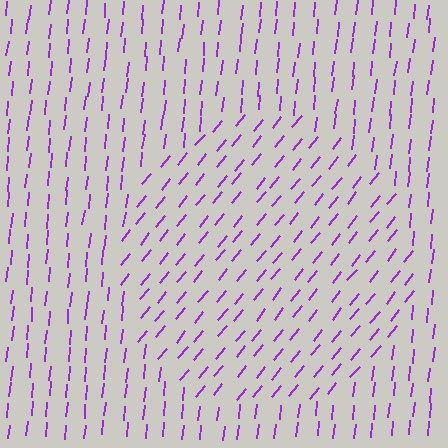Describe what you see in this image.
The image is filled with small purple line segments. A circle region in the image has lines oriented differently from the surrounding lines, creating a visible texture boundary.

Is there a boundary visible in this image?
Yes, there is a texture boundary formed by a change in line orientation.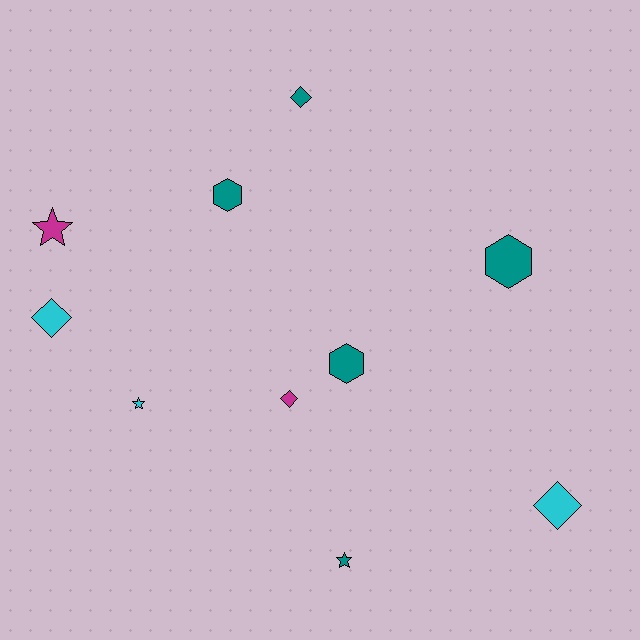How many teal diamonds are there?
There is 1 teal diamond.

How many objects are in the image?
There are 10 objects.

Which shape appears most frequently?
Diamond, with 4 objects.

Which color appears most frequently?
Teal, with 5 objects.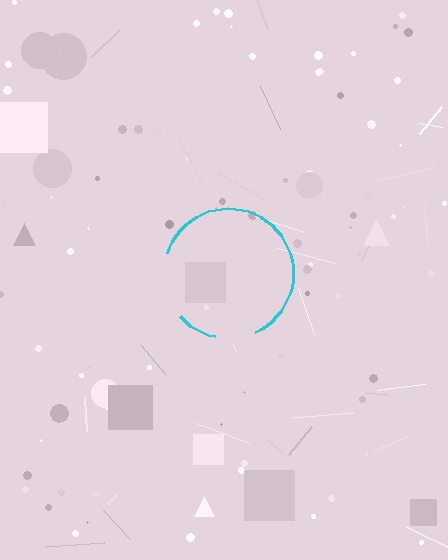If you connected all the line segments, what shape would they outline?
They would outline a circle.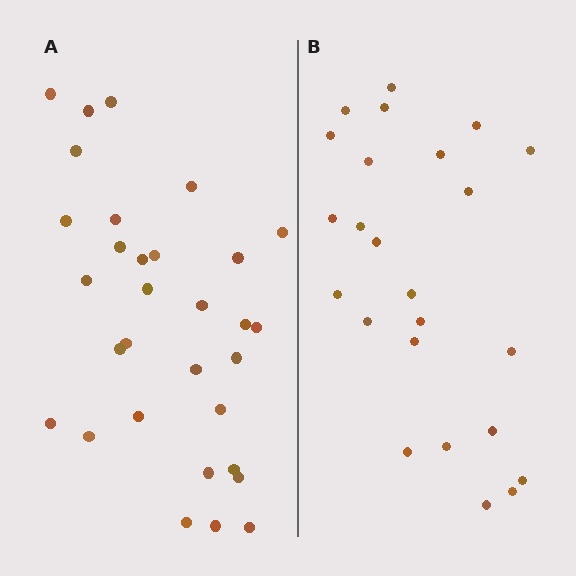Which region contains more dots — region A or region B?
Region A (the left region) has more dots.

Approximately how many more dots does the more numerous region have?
Region A has roughly 8 or so more dots than region B.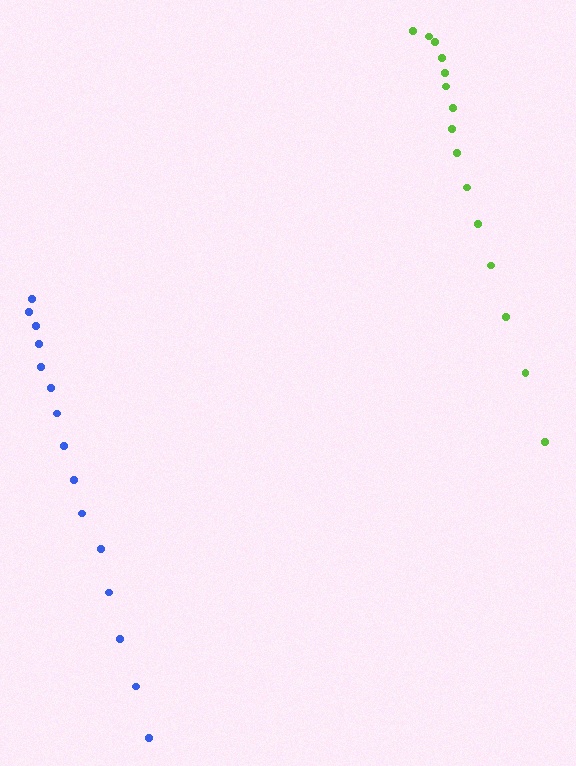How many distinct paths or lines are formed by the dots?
There are 2 distinct paths.